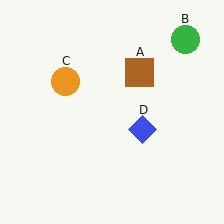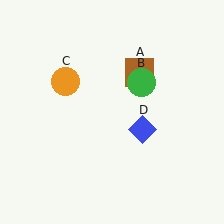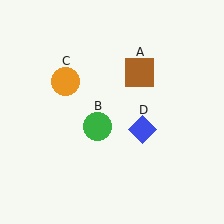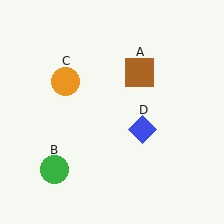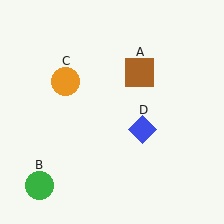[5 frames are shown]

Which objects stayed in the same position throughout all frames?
Brown square (object A) and orange circle (object C) and blue diamond (object D) remained stationary.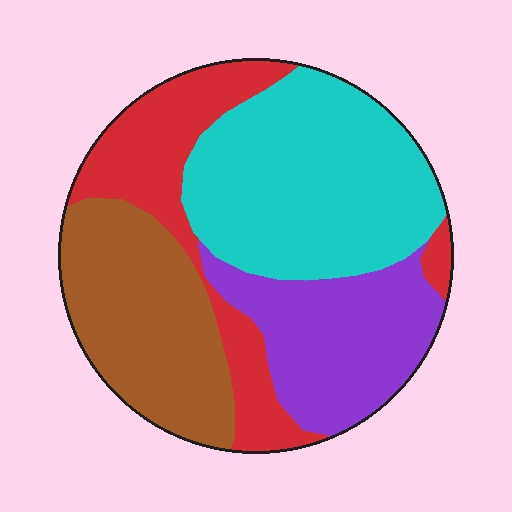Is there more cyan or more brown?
Cyan.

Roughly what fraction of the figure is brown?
Brown covers 24% of the figure.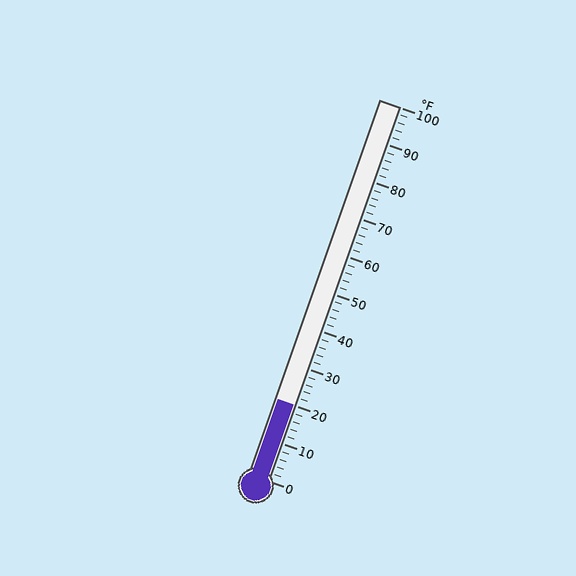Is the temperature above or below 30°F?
The temperature is below 30°F.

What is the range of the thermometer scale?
The thermometer scale ranges from 0°F to 100°F.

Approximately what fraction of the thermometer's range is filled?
The thermometer is filled to approximately 20% of its range.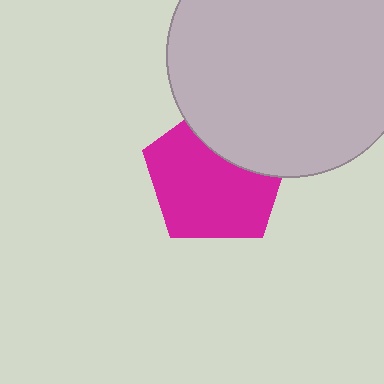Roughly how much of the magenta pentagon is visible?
Most of it is visible (roughly 70%).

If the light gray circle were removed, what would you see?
You would see the complete magenta pentagon.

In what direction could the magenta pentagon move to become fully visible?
The magenta pentagon could move down. That would shift it out from behind the light gray circle entirely.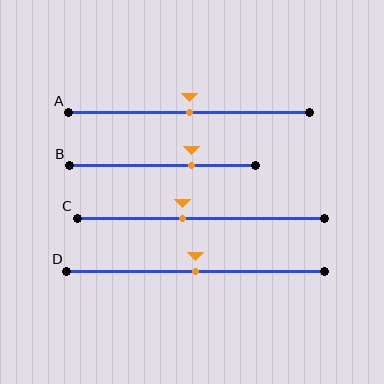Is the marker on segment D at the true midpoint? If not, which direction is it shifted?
Yes, the marker on segment D is at the true midpoint.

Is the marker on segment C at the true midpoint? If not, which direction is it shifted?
No, the marker on segment C is shifted to the left by about 7% of the segment length.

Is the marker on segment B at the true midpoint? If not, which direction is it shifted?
No, the marker on segment B is shifted to the right by about 15% of the segment length.